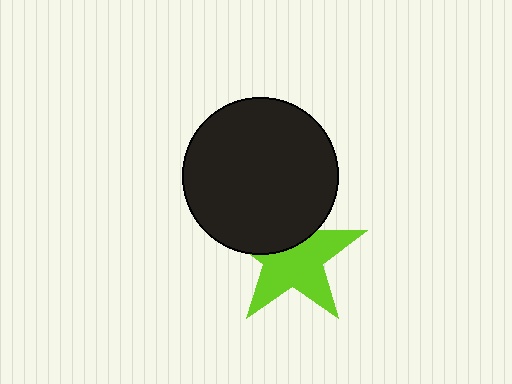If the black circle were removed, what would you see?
You would see the complete lime star.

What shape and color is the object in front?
The object in front is a black circle.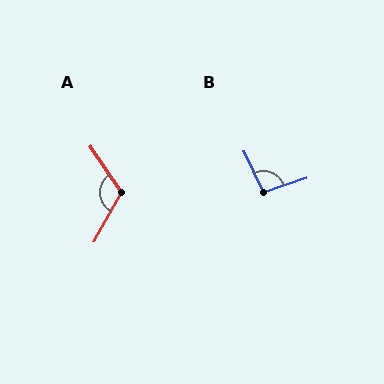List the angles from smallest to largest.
B (97°), A (117°).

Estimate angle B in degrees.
Approximately 97 degrees.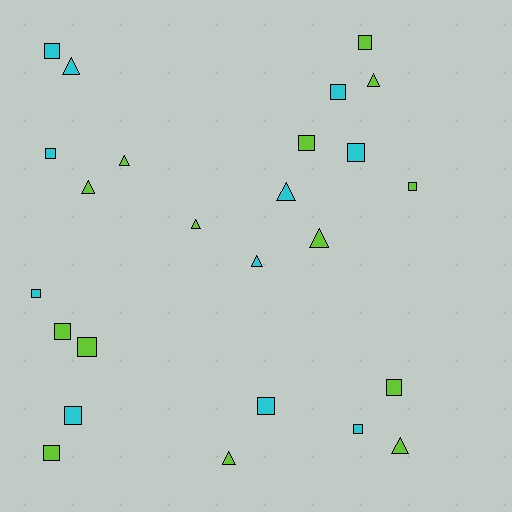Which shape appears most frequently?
Square, with 15 objects.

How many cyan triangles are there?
There are 3 cyan triangles.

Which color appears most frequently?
Lime, with 14 objects.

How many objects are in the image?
There are 25 objects.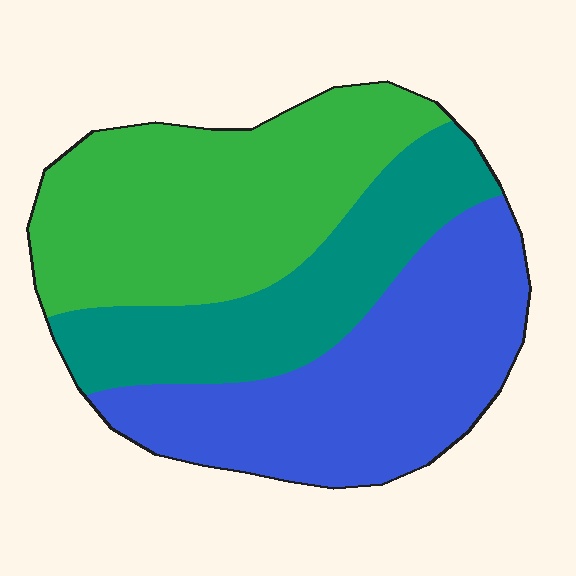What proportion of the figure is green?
Green covers roughly 40% of the figure.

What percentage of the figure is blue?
Blue takes up about three eighths (3/8) of the figure.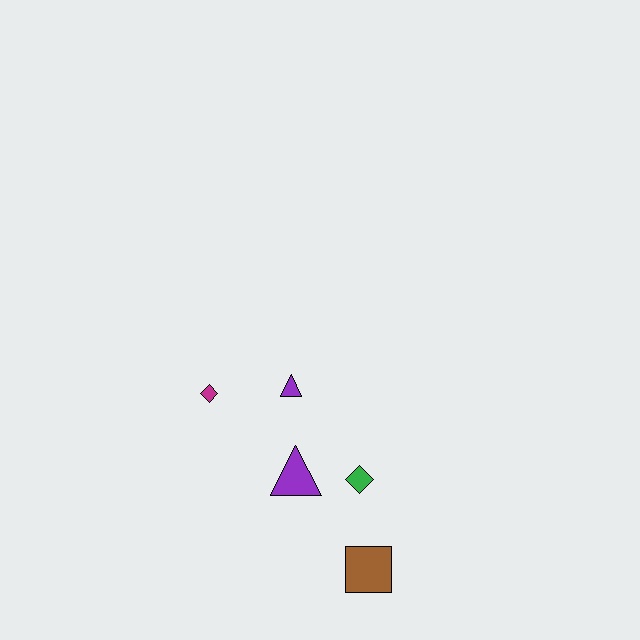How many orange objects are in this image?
There are no orange objects.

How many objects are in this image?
There are 5 objects.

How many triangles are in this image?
There are 2 triangles.